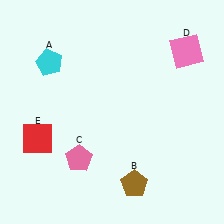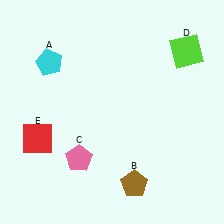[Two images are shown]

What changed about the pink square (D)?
In Image 1, D is pink. In Image 2, it changed to lime.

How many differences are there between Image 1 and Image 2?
There is 1 difference between the two images.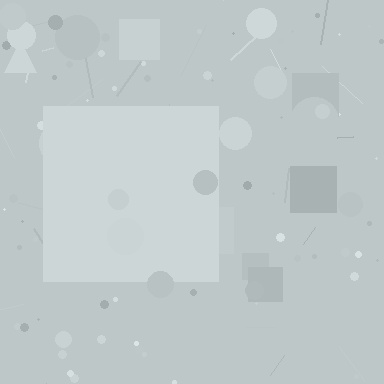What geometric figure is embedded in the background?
A square is embedded in the background.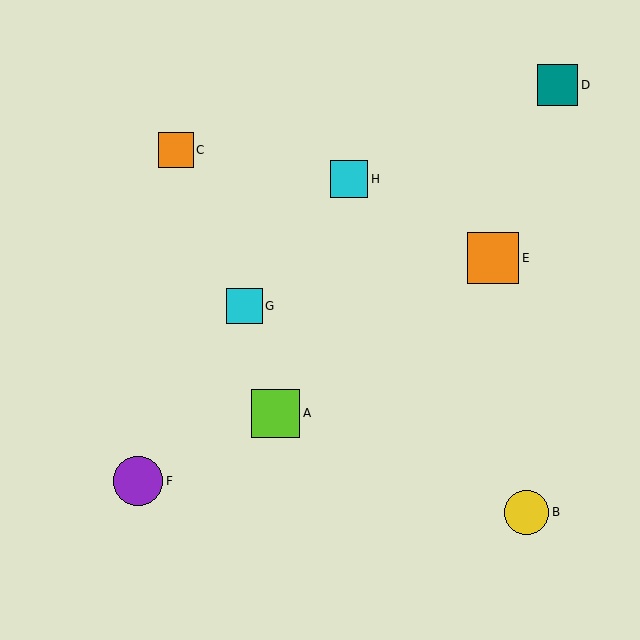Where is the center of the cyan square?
The center of the cyan square is at (244, 306).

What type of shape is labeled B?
Shape B is a yellow circle.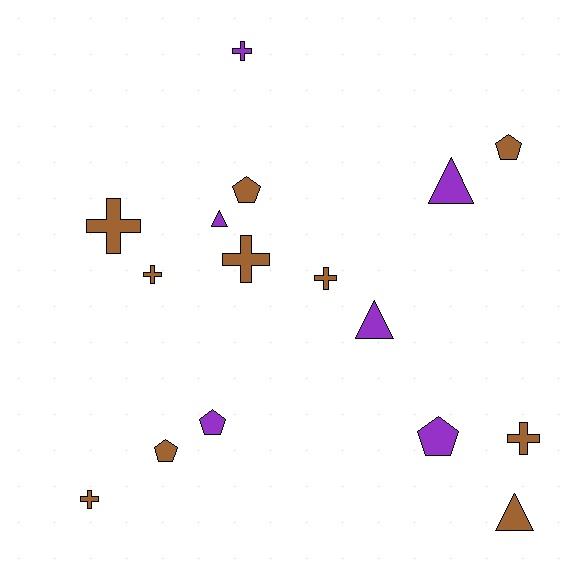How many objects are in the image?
There are 16 objects.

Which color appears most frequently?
Brown, with 10 objects.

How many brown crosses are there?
There are 6 brown crosses.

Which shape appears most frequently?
Cross, with 7 objects.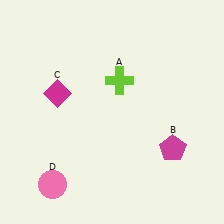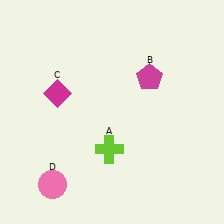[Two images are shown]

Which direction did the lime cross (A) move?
The lime cross (A) moved down.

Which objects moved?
The objects that moved are: the lime cross (A), the magenta pentagon (B).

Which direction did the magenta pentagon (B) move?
The magenta pentagon (B) moved up.